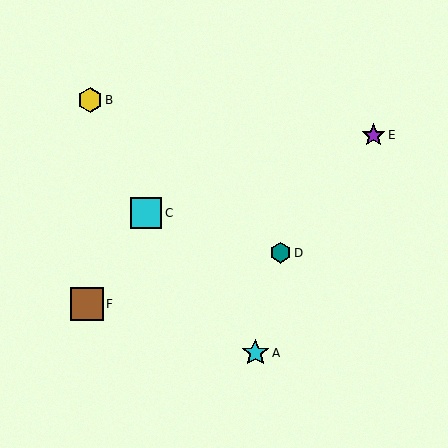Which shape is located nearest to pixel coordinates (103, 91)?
The yellow hexagon (labeled B) at (90, 100) is nearest to that location.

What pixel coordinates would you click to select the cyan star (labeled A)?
Click at (255, 353) to select the cyan star A.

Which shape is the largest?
The brown square (labeled F) is the largest.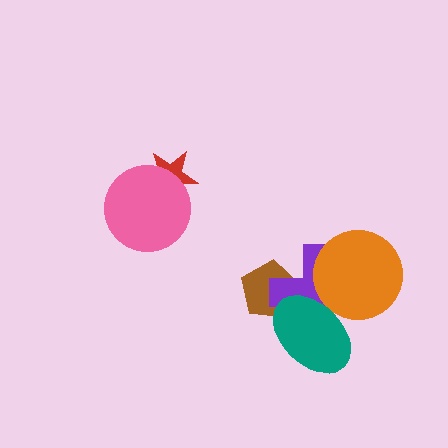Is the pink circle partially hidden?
No, no other shape covers it.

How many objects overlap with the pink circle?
1 object overlaps with the pink circle.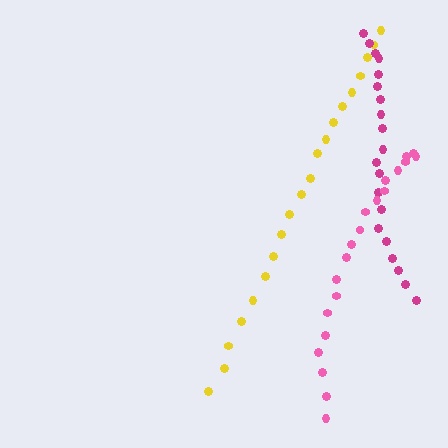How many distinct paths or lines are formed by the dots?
There are 3 distinct paths.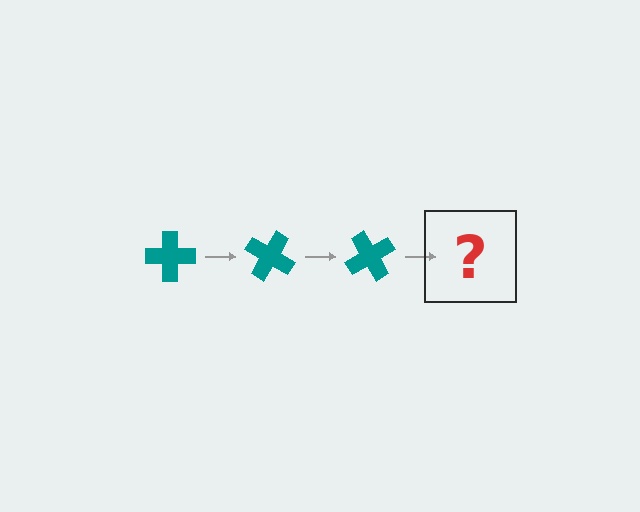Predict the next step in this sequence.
The next step is a teal cross rotated 90 degrees.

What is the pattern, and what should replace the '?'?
The pattern is that the cross rotates 30 degrees each step. The '?' should be a teal cross rotated 90 degrees.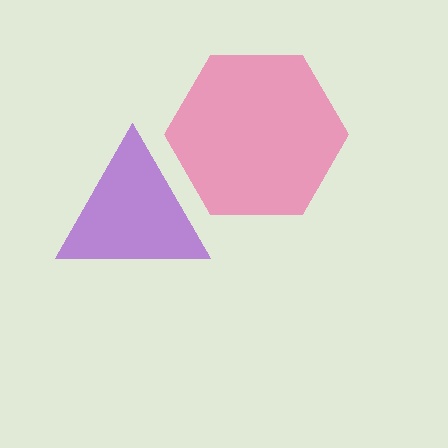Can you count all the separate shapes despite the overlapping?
Yes, there are 2 separate shapes.